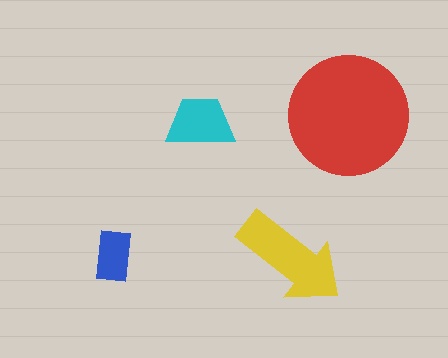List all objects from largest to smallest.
The red circle, the yellow arrow, the cyan trapezoid, the blue rectangle.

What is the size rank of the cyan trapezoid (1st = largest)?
3rd.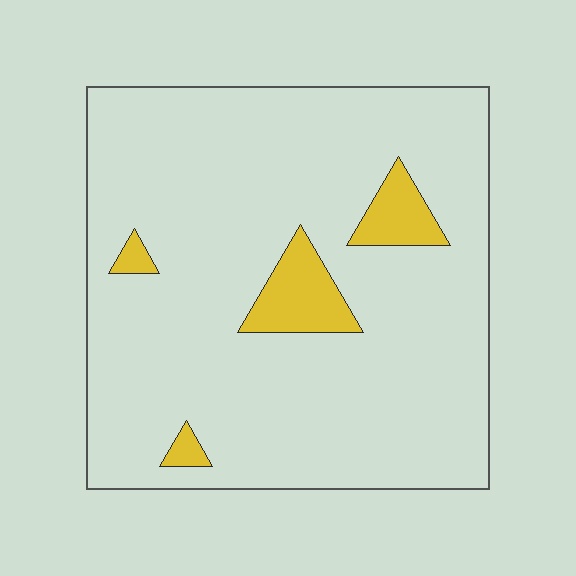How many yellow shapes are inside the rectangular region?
4.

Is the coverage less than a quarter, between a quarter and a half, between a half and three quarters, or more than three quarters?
Less than a quarter.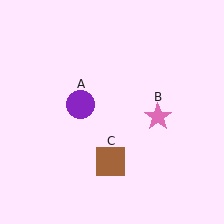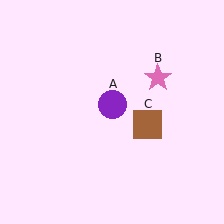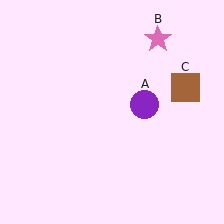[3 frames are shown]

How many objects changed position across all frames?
3 objects changed position: purple circle (object A), pink star (object B), brown square (object C).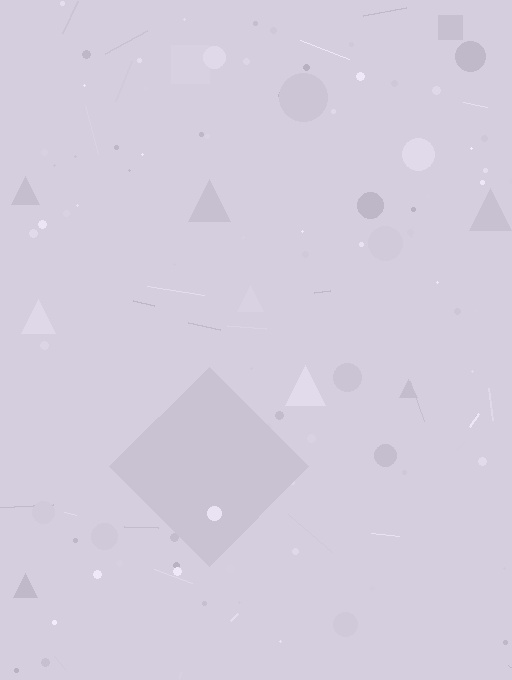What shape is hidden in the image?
A diamond is hidden in the image.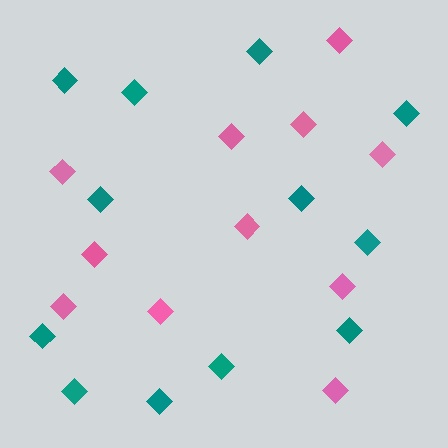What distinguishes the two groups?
There are 2 groups: one group of teal diamonds (12) and one group of pink diamonds (11).